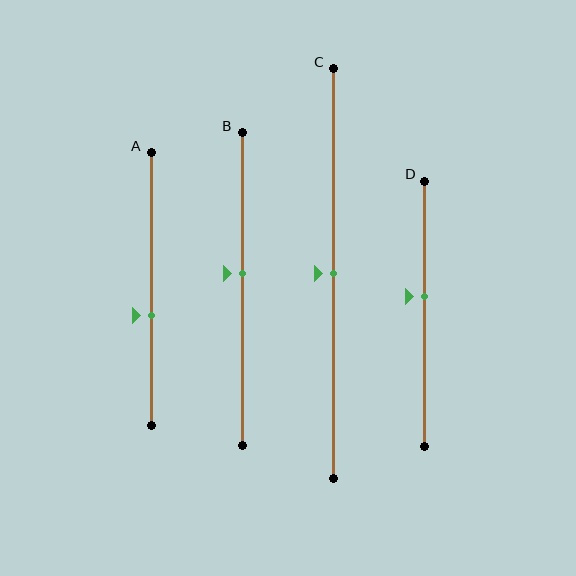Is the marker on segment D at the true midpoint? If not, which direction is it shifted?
No, the marker on segment D is shifted upward by about 7% of the segment length.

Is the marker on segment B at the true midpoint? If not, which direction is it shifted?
No, the marker on segment B is shifted upward by about 5% of the segment length.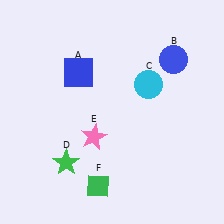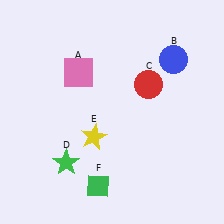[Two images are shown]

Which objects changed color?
A changed from blue to pink. C changed from cyan to red. E changed from pink to yellow.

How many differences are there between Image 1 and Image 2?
There are 3 differences between the two images.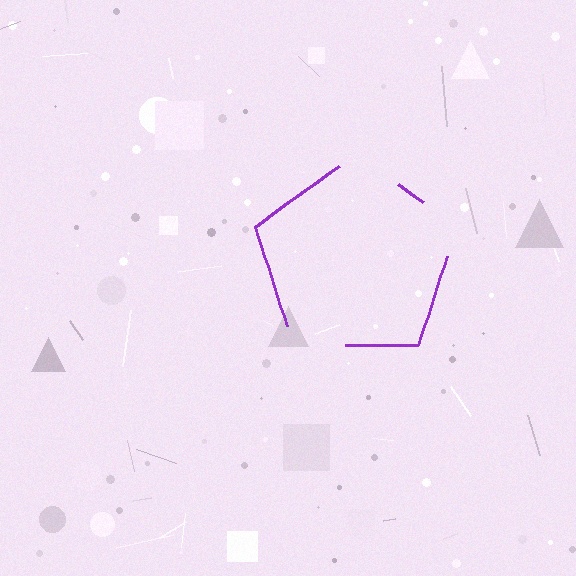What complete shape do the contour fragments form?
The contour fragments form a pentagon.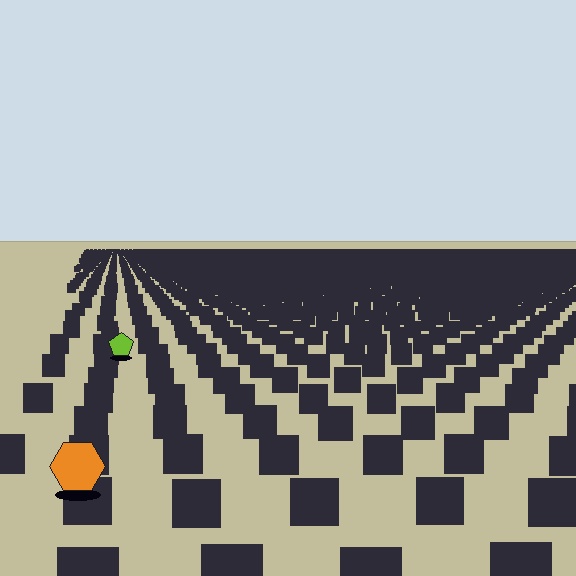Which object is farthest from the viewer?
The lime pentagon is farthest from the viewer. It appears smaller and the ground texture around it is denser.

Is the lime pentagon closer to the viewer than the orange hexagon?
No. The orange hexagon is closer — you can tell from the texture gradient: the ground texture is coarser near it.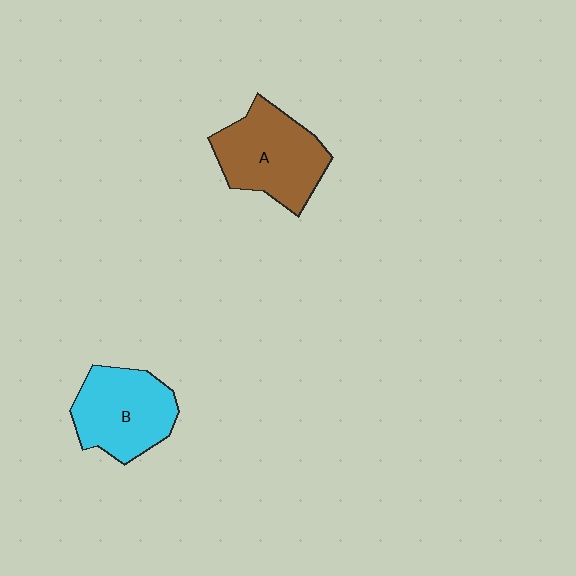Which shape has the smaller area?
Shape B (cyan).